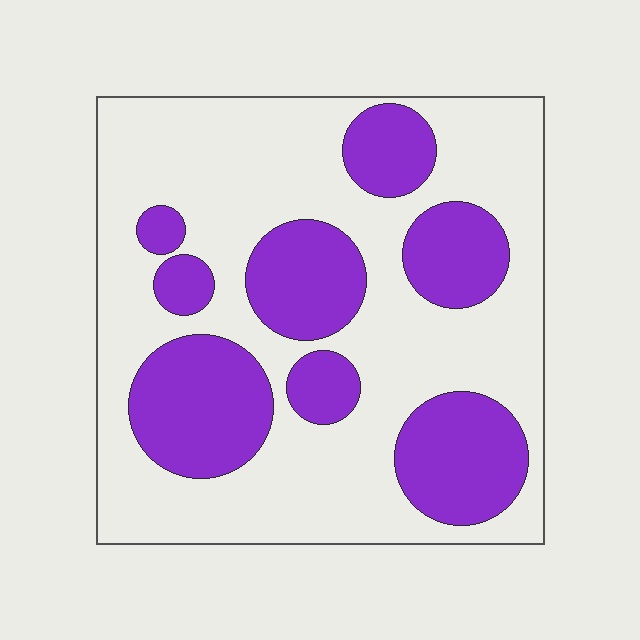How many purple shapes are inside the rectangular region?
8.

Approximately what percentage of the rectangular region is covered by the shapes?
Approximately 35%.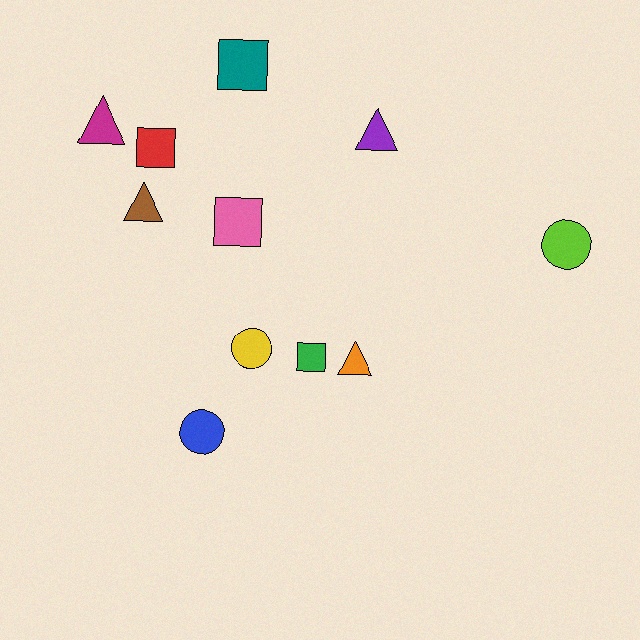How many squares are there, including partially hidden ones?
There are 4 squares.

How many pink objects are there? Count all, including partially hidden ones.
There is 1 pink object.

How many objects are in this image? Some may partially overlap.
There are 11 objects.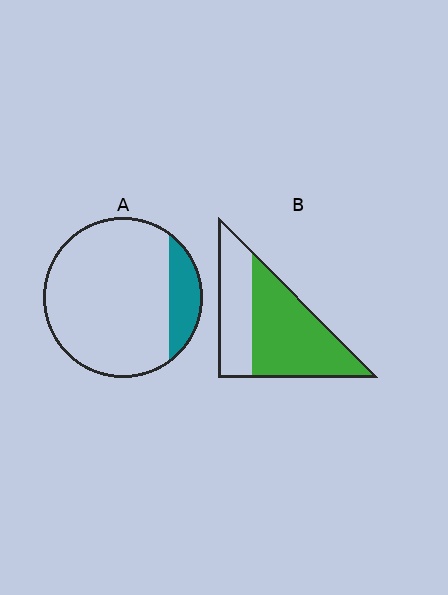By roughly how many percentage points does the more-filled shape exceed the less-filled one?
By roughly 45 percentage points (B over A).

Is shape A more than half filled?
No.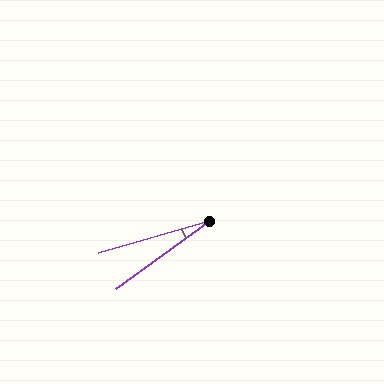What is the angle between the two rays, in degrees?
Approximately 20 degrees.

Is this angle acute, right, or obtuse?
It is acute.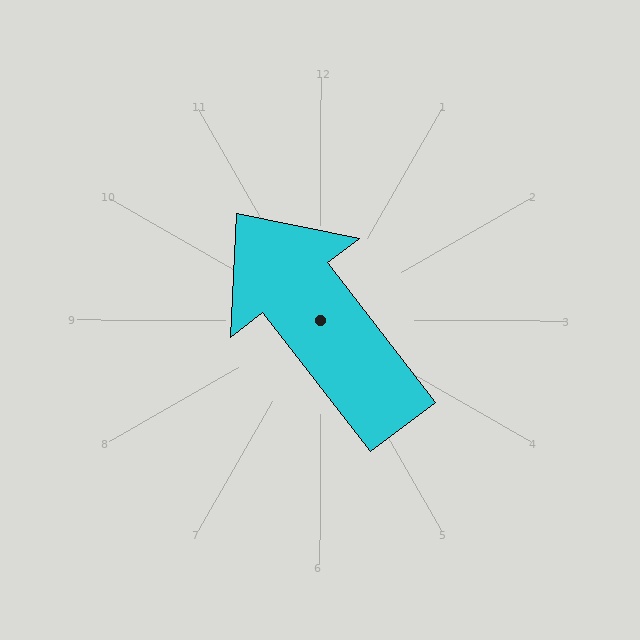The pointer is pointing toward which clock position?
Roughly 11 o'clock.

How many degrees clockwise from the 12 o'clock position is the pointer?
Approximately 322 degrees.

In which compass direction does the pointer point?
Northwest.